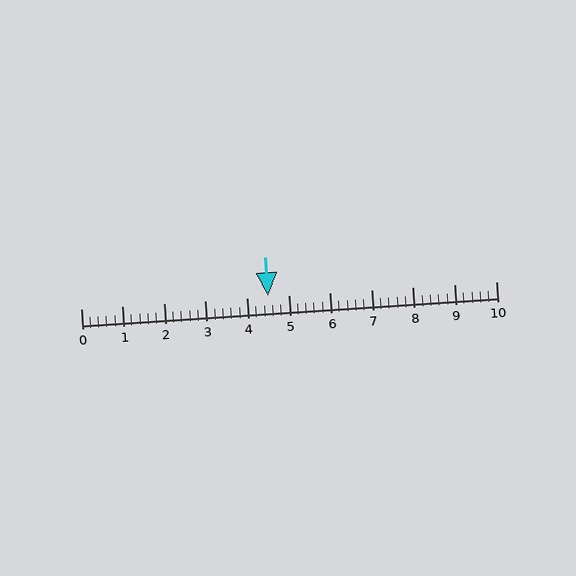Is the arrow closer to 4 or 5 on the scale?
The arrow is closer to 5.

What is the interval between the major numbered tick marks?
The major tick marks are spaced 1 units apart.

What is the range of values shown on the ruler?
The ruler shows values from 0 to 10.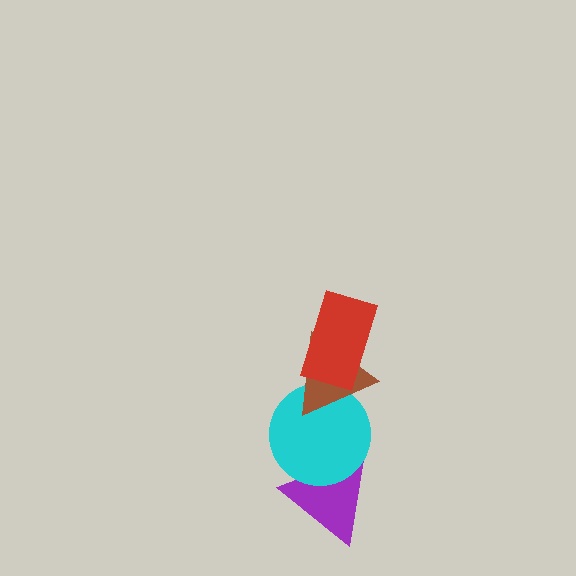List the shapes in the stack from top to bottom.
From top to bottom: the red rectangle, the brown triangle, the cyan circle, the purple triangle.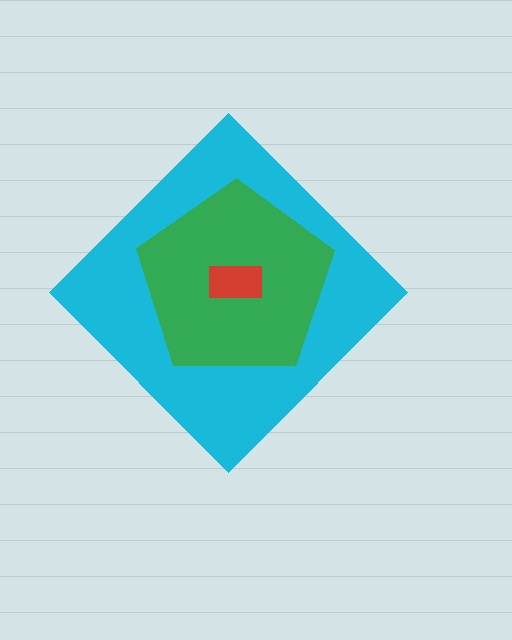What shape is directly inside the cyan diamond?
The green pentagon.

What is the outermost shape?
The cyan diamond.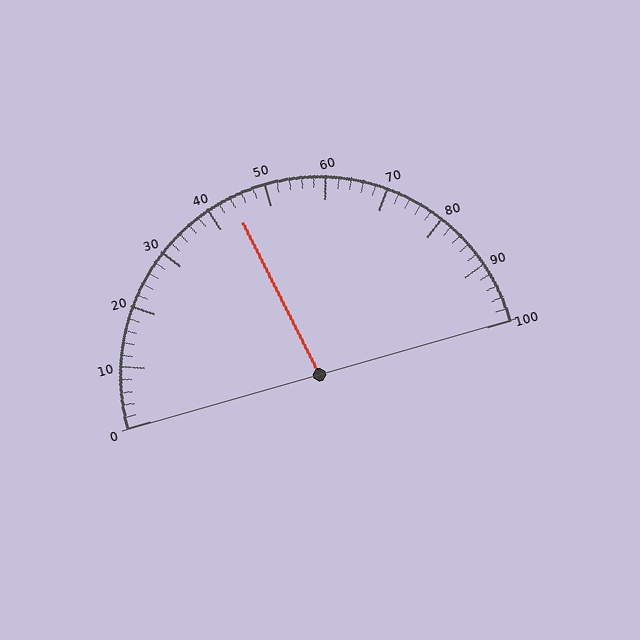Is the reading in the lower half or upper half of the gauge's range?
The reading is in the lower half of the range (0 to 100).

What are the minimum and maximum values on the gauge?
The gauge ranges from 0 to 100.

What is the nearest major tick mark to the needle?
The nearest major tick mark is 40.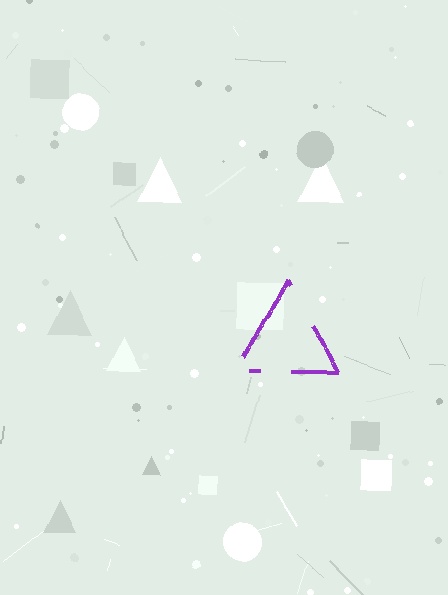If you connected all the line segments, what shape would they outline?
They would outline a triangle.